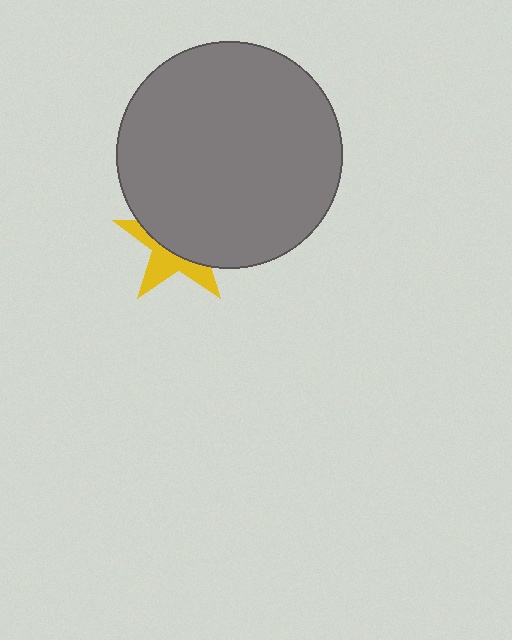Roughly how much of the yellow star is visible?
A small part of it is visible (roughly 39%).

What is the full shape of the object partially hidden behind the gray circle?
The partially hidden object is a yellow star.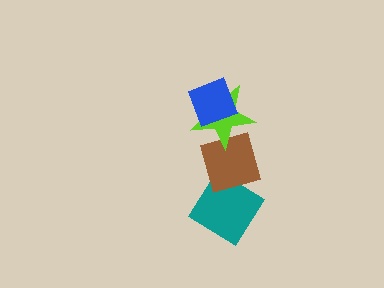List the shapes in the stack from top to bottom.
From top to bottom: the blue diamond, the lime star, the brown diamond, the teal diamond.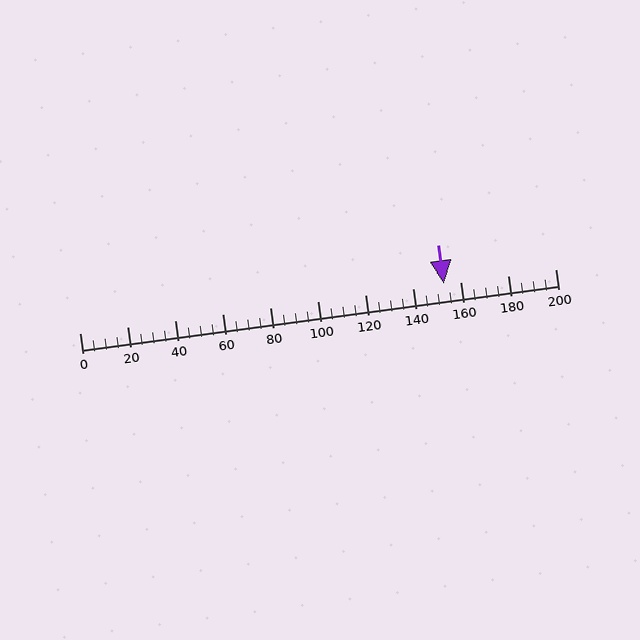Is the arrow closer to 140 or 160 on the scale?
The arrow is closer to 160.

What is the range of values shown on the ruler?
The ruler shows values from 0 to 200.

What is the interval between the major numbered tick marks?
The major tick marks are spaced 20 units apart.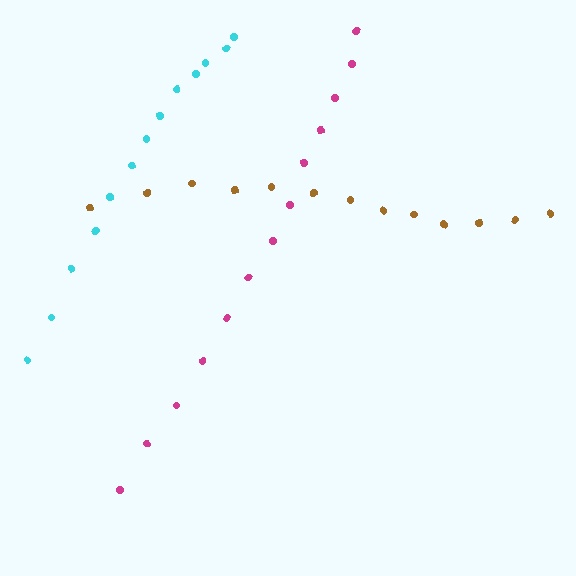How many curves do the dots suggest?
There are 3 distinct paths.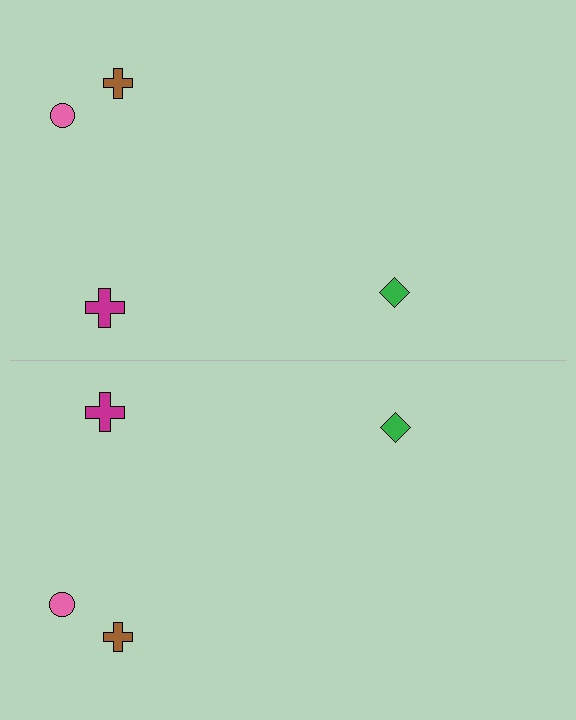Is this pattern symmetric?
Yes, this pattern has bilateral (reflection) symmetry.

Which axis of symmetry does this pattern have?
The pattern has a horizontal axis of symmetry running through the center of the image.